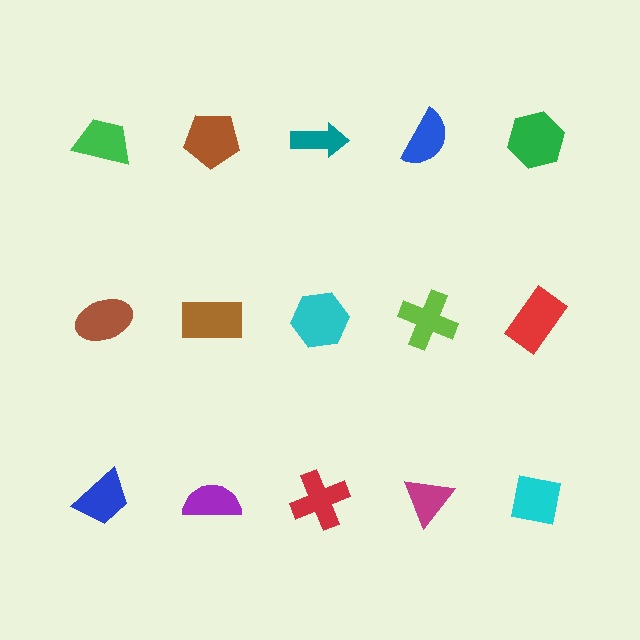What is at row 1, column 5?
A green hexagon.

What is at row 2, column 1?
A brown ellipse.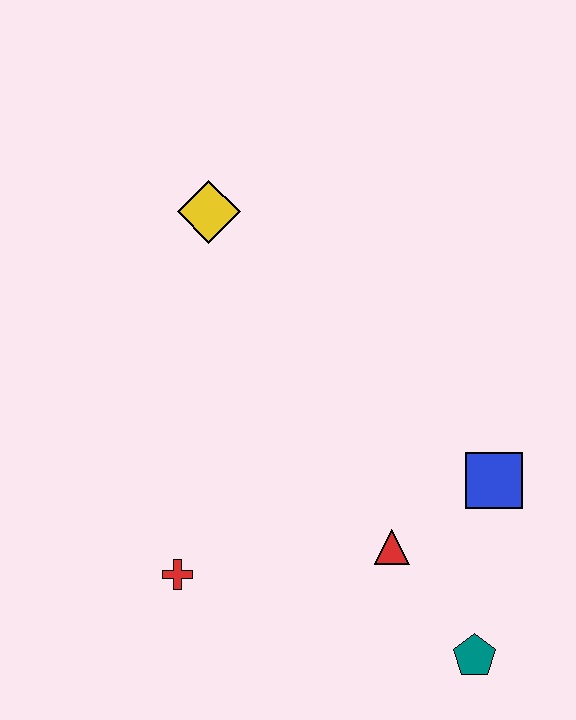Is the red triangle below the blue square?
Yes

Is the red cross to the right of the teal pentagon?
No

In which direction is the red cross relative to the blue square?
The red cross is to the left of the blue square.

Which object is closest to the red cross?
The red triangle is closest to the red cross.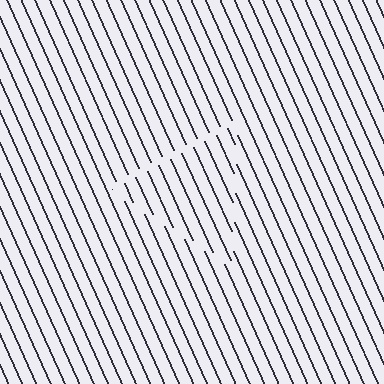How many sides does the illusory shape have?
3 sides — the line-ends trace a triangle.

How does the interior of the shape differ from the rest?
The interior of the shape contains the same grating, shifted by half a period — the contour is defined by the phase discontinuity where line-ends from the inner and outer gratings abut.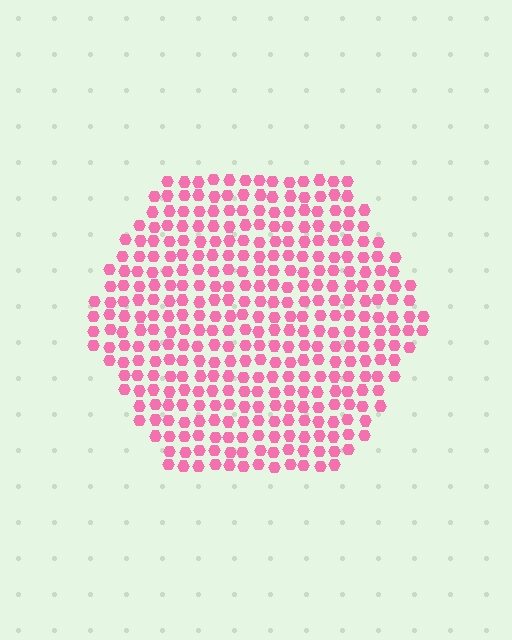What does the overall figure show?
The overall figure shows a hexagon.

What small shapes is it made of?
It is made of small hexagons.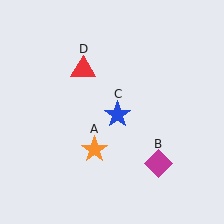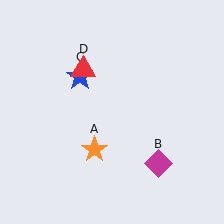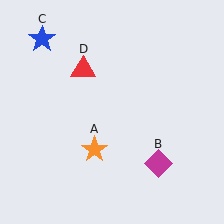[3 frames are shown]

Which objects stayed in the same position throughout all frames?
Orange star (object A) and magenta diamond (object B) and red triangle (object D) remained stationary.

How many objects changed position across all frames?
1 object changed position: blue star (object C).